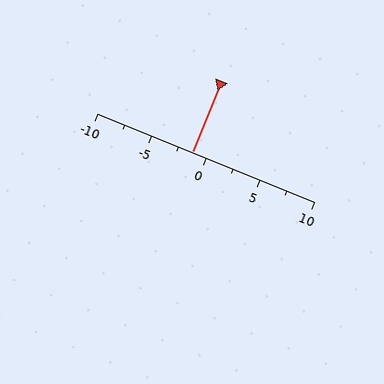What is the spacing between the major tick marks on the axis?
The major ticks are spaced 5 apart.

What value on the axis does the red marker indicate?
The marker indicates approximately -1.2.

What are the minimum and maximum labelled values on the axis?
The axis runs from -10 to 10.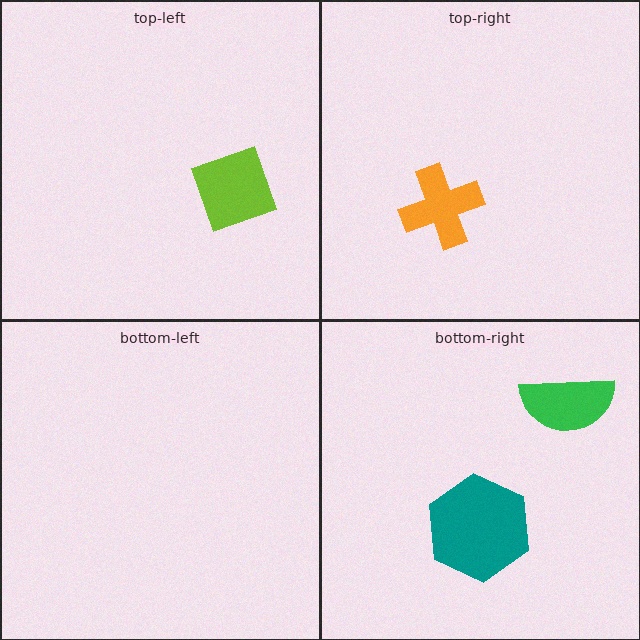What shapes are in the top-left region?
The lime diamond.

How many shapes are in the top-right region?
1.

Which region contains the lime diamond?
The top-left region.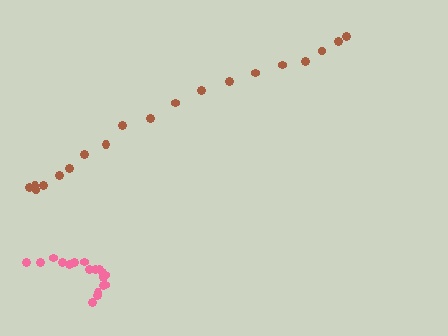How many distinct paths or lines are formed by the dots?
There are 2 distinct paths.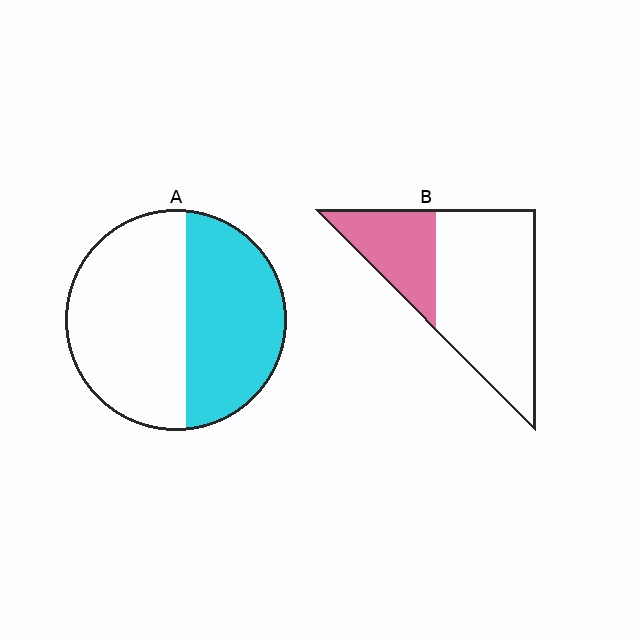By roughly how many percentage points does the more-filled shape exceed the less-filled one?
By roughly 15 percentage points (A over B).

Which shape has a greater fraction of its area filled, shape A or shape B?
Shape A.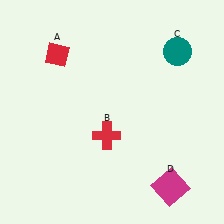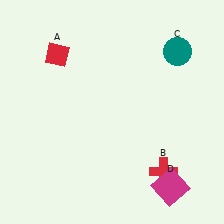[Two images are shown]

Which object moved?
The red cross (B) moved right.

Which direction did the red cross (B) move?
The red cross (B) moved right.